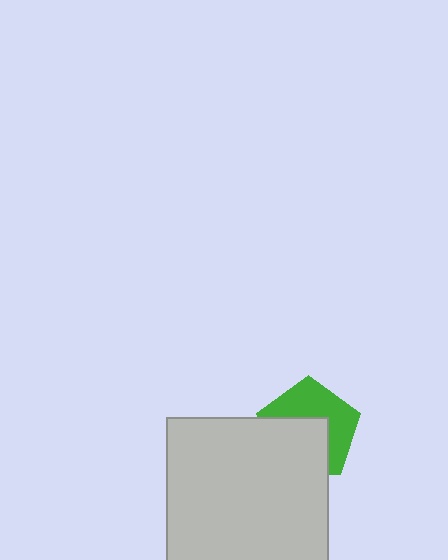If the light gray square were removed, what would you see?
You would see the complete green pentagon.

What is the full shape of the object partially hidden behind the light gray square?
The partially hidden object is a green pentagon.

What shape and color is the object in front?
The object in front is a light gray square.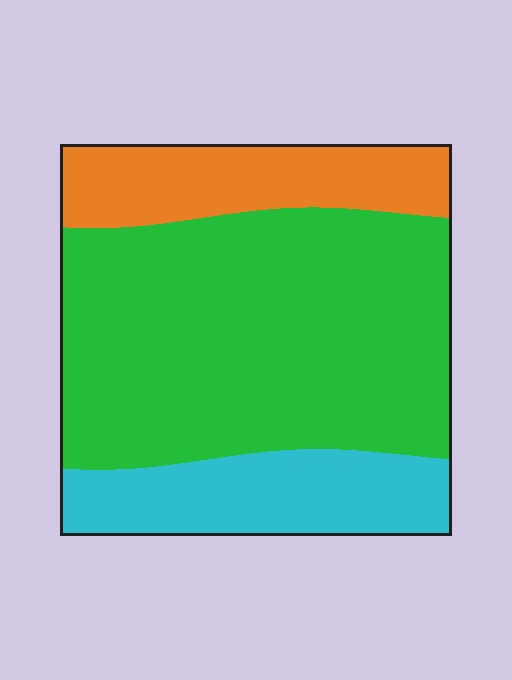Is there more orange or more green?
Green.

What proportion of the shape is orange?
Orange takes up about one fifth (1/5) of the shape.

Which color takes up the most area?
Green, at roughly 60%.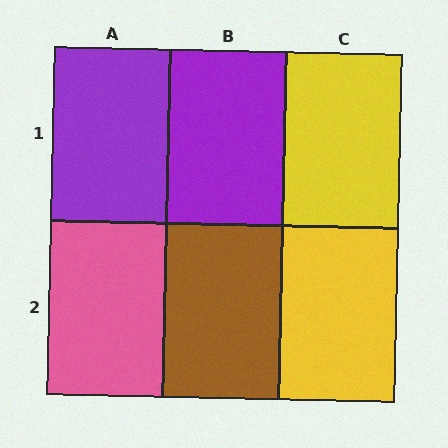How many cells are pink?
1 cell is pink.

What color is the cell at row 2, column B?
Brown.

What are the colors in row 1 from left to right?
Purple, purple, yellow.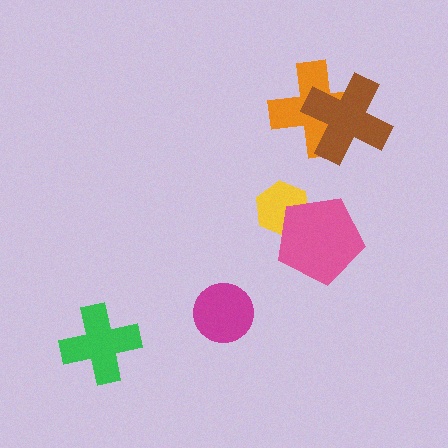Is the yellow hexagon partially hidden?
Yes, it is partially covered by another shape.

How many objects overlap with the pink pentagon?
1 object overlaps with the pink pentagon.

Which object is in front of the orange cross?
The brown cross is in front of the orange cross.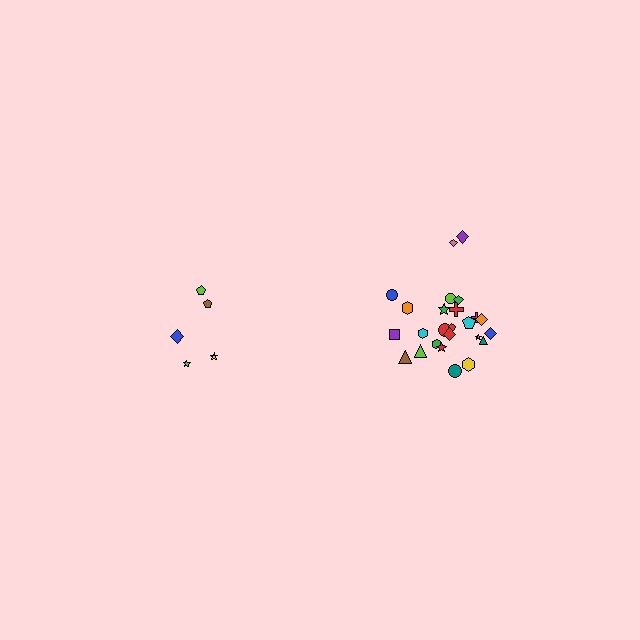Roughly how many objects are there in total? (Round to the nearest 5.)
Roughly 30 objects in total.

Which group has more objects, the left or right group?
The right group.